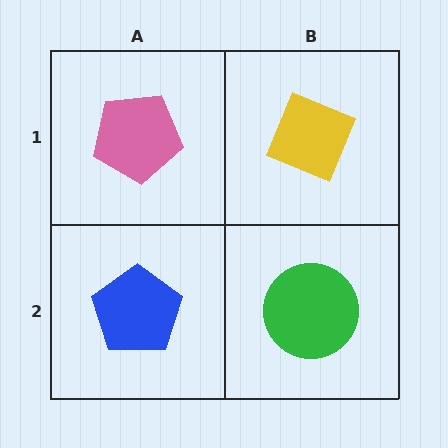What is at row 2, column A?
A blue pentagon.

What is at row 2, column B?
A green circle.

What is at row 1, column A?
A pink pentagon.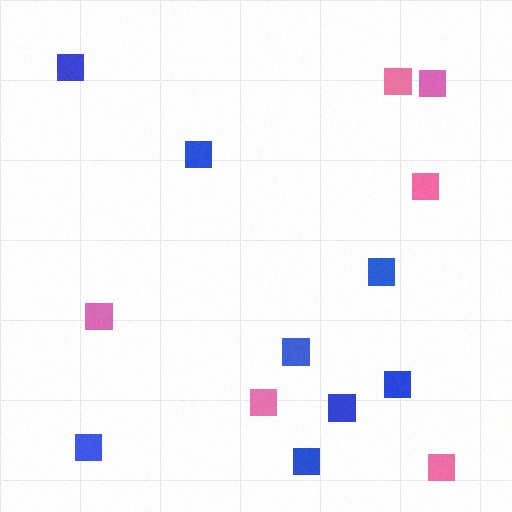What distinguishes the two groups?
There are 2 groups: one group of pink squares (6) and one group of blue squares (8).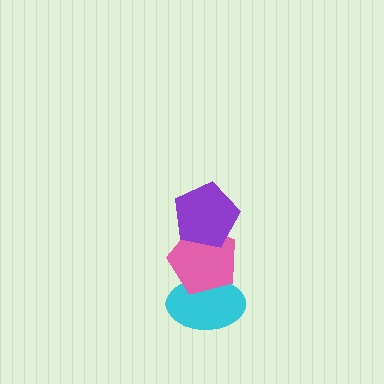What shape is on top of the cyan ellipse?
The pink pentagon is on top of the cyan ellipse.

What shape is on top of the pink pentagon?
The purple pentagon is on top of the pink pentagon.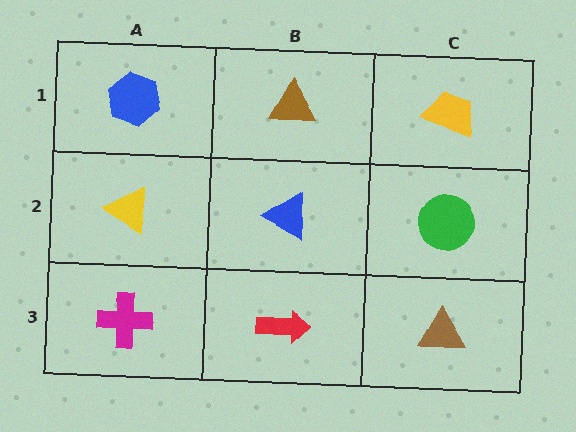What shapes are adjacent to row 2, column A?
A blue hexagon (row 1, column A), a magenta cross (row 3, column A), a blue triangle (row 2, column B).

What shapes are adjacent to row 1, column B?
A blue triangle (row 2, column B), a blue hexagon (row 1, column A), a yellow trapezoid (row 1, column C).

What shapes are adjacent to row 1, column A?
A yellow triangle (row 2, column A), a brown triangle (row 1, column B).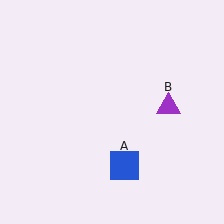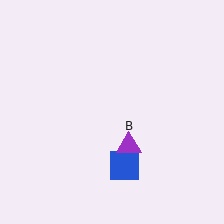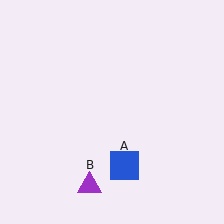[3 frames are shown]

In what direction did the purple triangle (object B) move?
The purple triangle (object B) moved down and to the left.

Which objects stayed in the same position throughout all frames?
Blue square (object A) remained stationary.